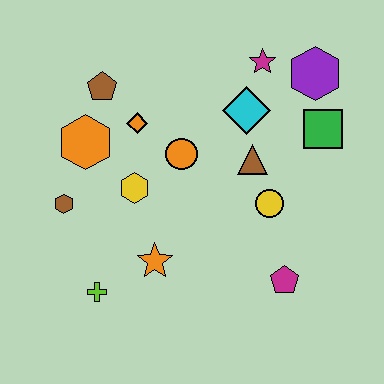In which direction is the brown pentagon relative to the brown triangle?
The brown pentagon is to the left of the brown triangle.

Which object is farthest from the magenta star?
The lime cross is farthest from the magenta star.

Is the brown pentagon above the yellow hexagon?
Yes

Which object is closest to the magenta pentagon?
The yellow circle is closest to the magenta pentagon.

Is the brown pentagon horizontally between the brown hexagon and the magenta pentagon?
Yes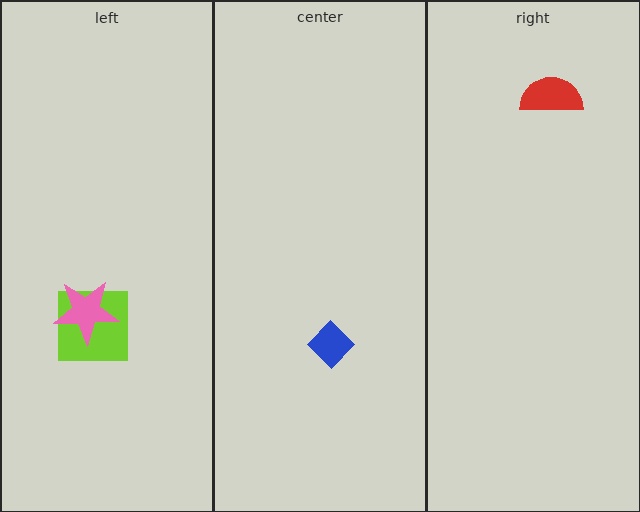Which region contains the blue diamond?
The center region.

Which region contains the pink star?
The left region.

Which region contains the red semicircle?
The right region.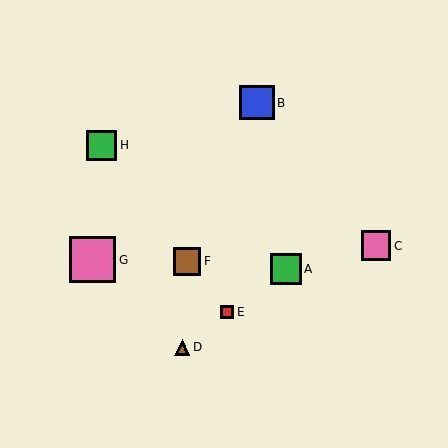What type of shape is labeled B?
Shape B is a blue square.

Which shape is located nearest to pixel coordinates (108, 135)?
The green square (labeled H) at (102, 145) is nearest to that location.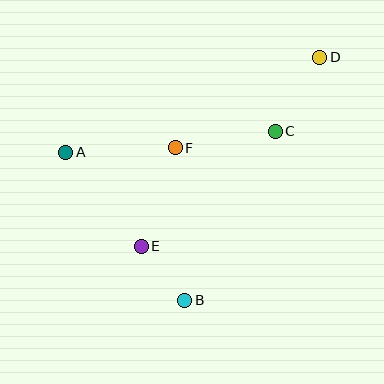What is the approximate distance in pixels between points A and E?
The distance between A and E is approximately 121 pixels.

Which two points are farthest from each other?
Points B and D are farthest from each other.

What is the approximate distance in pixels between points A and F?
The distance between A and F is approximately 110 pixels.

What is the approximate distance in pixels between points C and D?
The distance between C and D is approximately 86 pixels.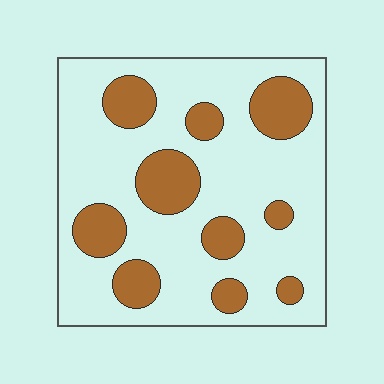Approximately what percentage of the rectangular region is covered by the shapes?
Approximately 25%.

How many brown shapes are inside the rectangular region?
10.